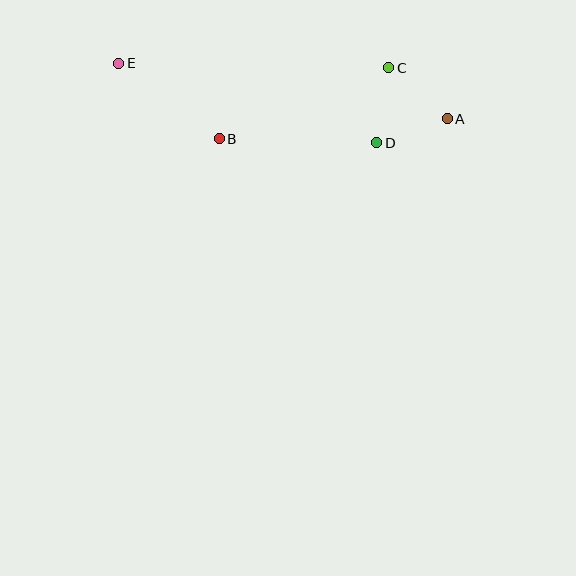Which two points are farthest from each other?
Points A and E are farthest from each other.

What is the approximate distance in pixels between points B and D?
The distance between B and D is approximately 157 pixels.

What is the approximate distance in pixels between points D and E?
The distance between D and E is approximately 270 pixels.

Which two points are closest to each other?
Points A and D are closest to each other.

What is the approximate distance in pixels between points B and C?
The distance between B and C is approximately 184 pixels.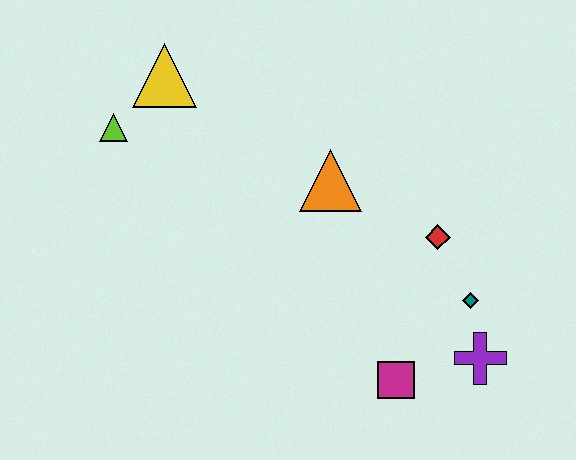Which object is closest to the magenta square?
The purple cross is closest to the magenta square.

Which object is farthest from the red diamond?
The lime triangle is farthest from the red diamond.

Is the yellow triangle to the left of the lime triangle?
No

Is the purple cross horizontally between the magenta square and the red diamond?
No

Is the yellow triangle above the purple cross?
Yes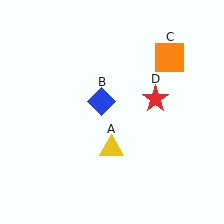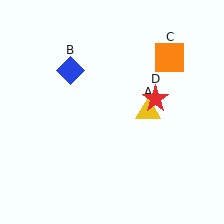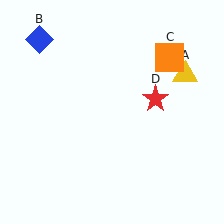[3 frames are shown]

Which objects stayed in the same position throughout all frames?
Orange square (object C) and red star (object D) remained stationary.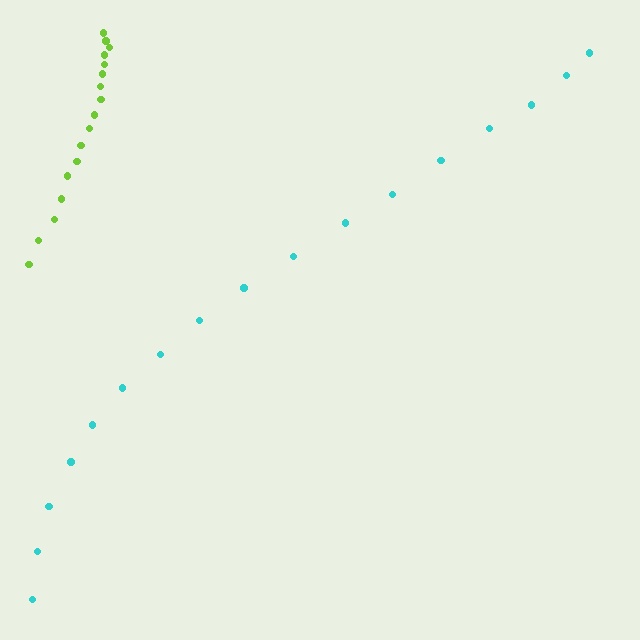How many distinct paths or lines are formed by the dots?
There are 2 distinct paths.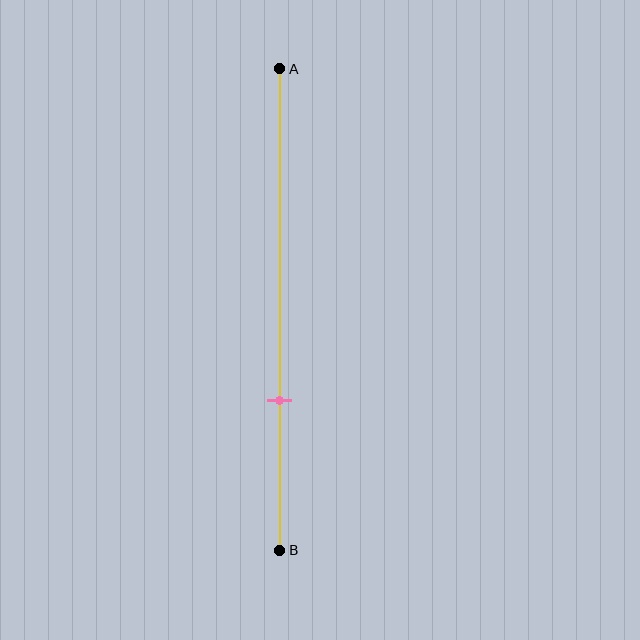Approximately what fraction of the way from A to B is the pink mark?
The pink mark is approximately 70% of the way from A to B.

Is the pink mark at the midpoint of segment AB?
No, the mark is at about 70% from A, not at the 50% midpoint.